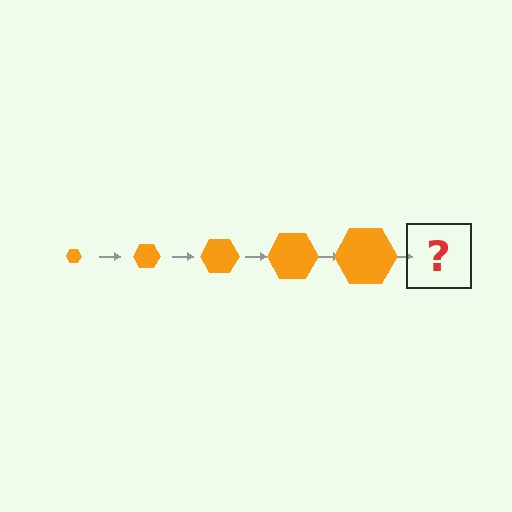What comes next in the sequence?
The next element should be an orange hexagon, larger than the previous one.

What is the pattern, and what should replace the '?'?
The pattern is that the hexagon gets progressively larger each step. The '?' should be an orange hexagon, larger than the previous one.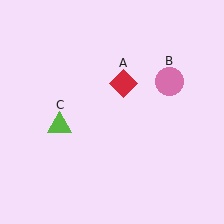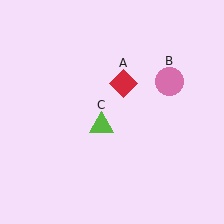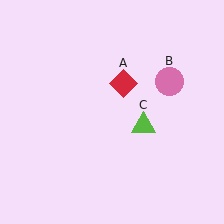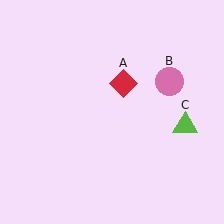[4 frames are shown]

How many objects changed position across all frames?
1 object changed position: lime triangle (object C).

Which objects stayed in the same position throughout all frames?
Red diamond (object A) and pink circle (object B) remained stationary.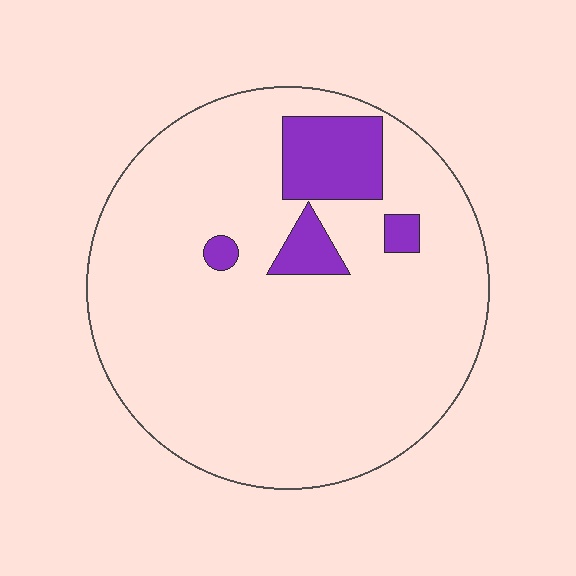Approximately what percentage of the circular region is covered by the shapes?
Approximately 10%.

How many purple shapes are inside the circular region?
4.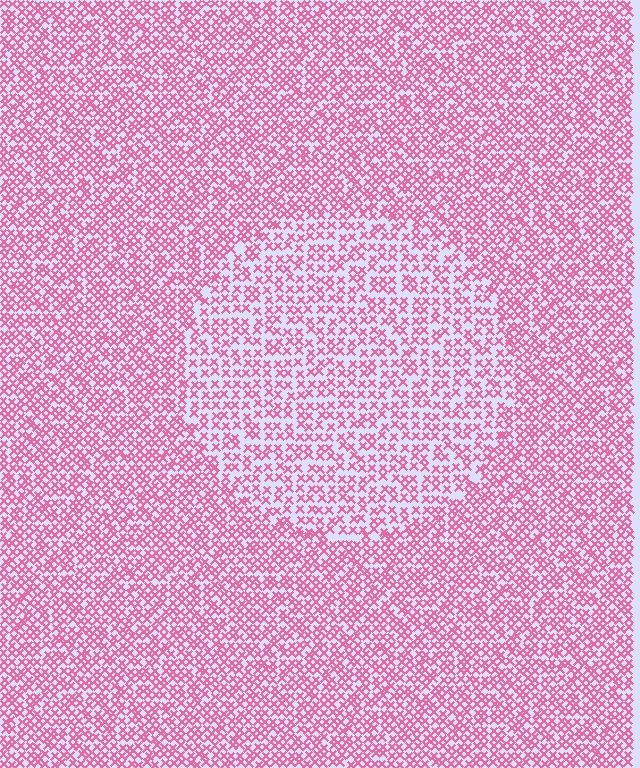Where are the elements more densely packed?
The elements are more densely packed outside the circle boundary.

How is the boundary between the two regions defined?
The boundary is defined by a change in element density (approximately 1.6x ratio). All elements are the same color, size, and shape.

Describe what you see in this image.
The image contains small pink elements arranged at two different densities. A circle-shaped region is visible where the elements are less densely packed than the surrounding area.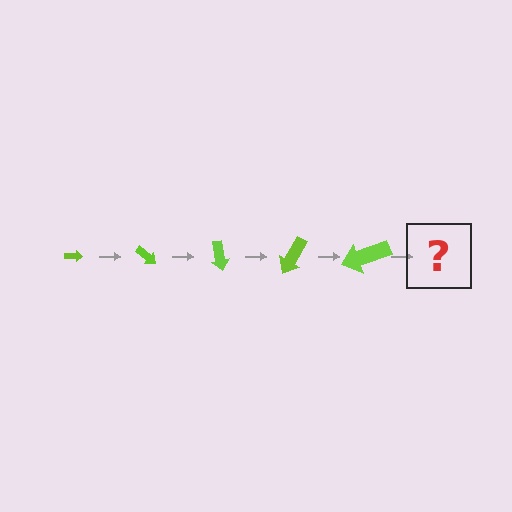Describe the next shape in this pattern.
It should be an arrow, larger than the previous one and rotated 200 degrees from the start.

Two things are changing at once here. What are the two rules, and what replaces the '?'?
The two rules are that the arrow grows larger each step and it rotates 40 degrees each step. The '?' should be an arrow, larger than the previous one and rotated 200 degrees from the start.